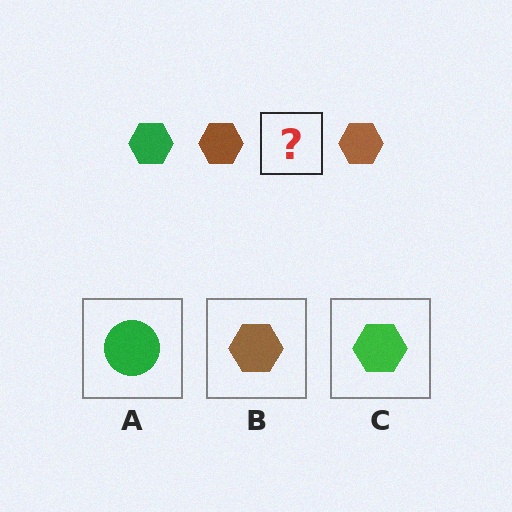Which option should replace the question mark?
Option C.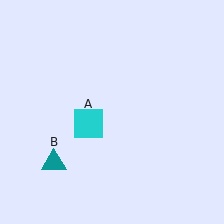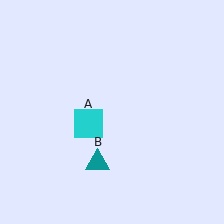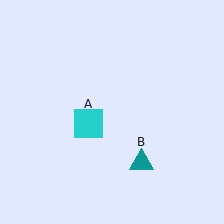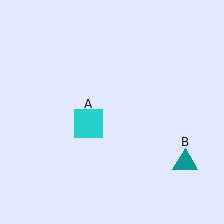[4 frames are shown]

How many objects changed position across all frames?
1 object changed position: teal triangle (object B).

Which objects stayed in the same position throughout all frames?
Cyan square (object A) remained stationary.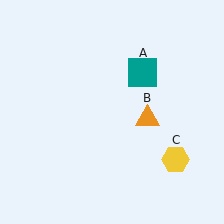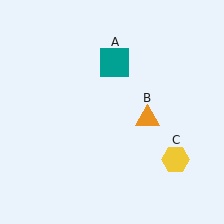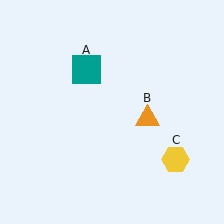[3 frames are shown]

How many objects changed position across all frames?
1 object changed position: teal square (object A).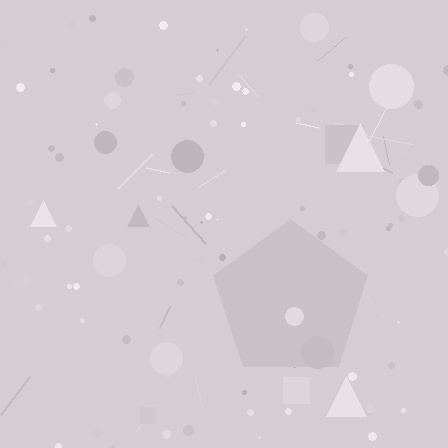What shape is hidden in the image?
A pentagon is hidden in the image.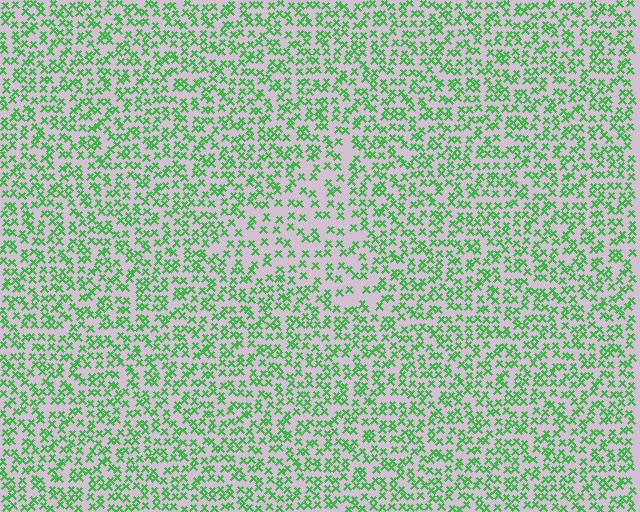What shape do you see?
I see a triangle.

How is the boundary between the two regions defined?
The boundary is defined by a change in element density (approximately 1.7x ratio). All elements are the same color, size, and shape.